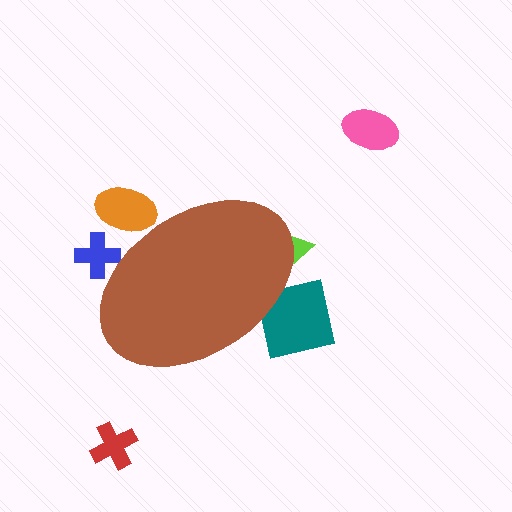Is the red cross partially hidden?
No, the red cross is fully visible.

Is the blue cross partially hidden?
Yes, the blue cross is partially hidden behind the brown ellipse.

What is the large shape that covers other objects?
A brown ellipse.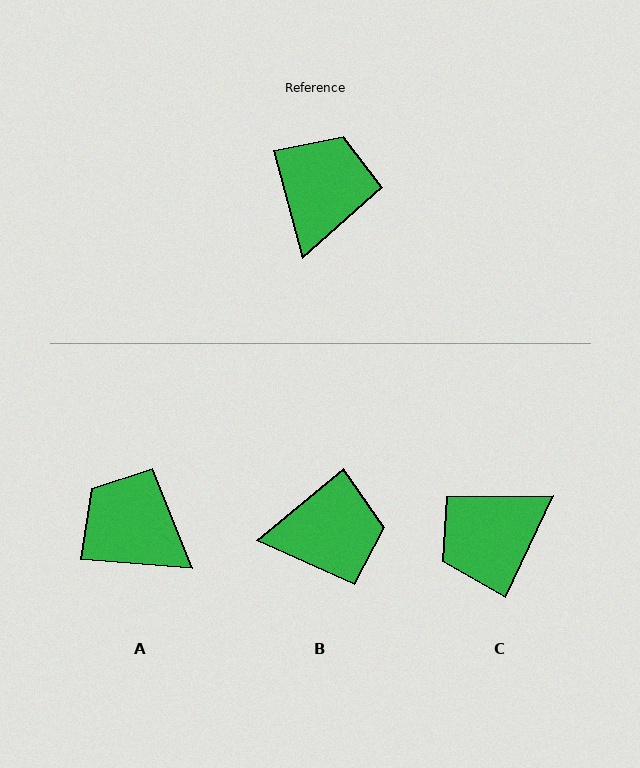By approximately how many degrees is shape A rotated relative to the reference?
Approximately 70 degrees counter-clockwise.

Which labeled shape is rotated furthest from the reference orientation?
C, about 139 degrees away.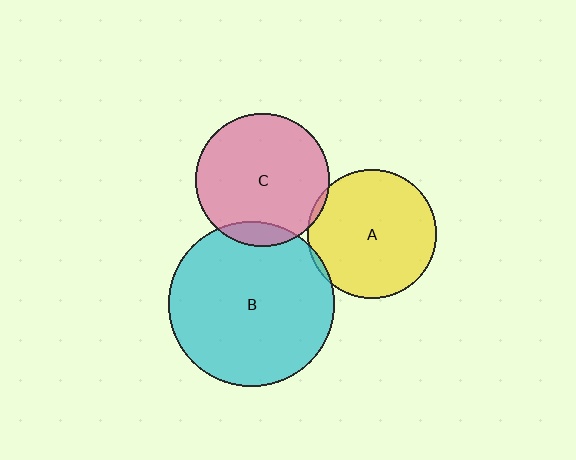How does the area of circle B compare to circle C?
Approximately 1.5 times.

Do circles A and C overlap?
Yes.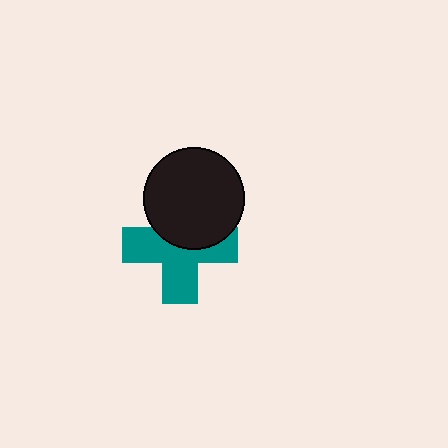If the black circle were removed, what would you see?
You would see the complete teal cross.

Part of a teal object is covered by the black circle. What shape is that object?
It is a cross.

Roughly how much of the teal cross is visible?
About half of it is visible (roughly 61%).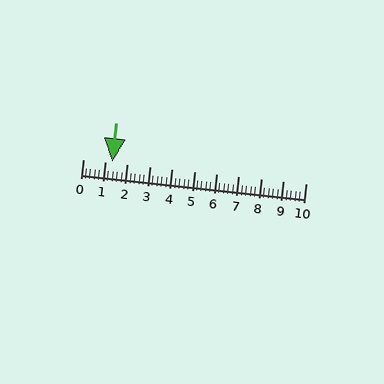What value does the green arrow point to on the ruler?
The green arrow points to approximately 1.3.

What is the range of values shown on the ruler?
The ruler shows values from 0 to 10.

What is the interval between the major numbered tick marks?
The major tick marks are spaced 1 units apart.